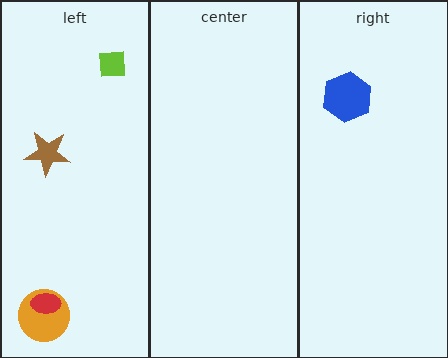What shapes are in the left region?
The orange circle, the red ellipse, the brown star, the lime square.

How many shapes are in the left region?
4.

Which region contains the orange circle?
The left region.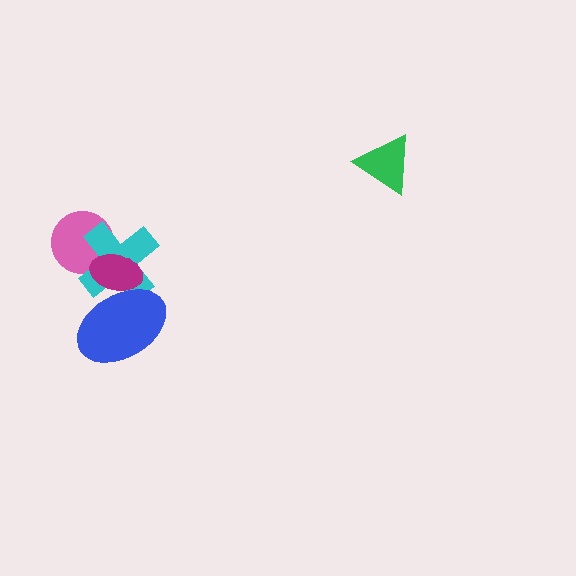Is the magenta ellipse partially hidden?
Yes, it is partially covered by another shape.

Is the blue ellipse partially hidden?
No, no other shape covers it.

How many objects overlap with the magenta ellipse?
3 objects overlap with the magenta ellipse.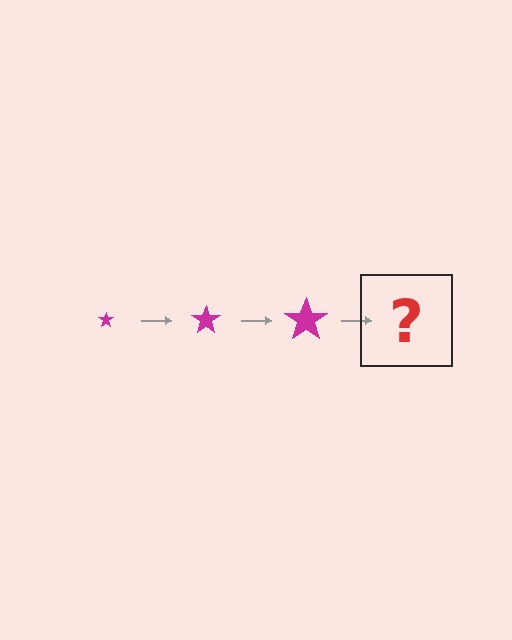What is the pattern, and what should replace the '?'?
The pattern is that the star gets progressively larger each step. The '?' should be a magenta star, larger than the previous one.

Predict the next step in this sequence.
The next step is a magenta star, larger than the previous one.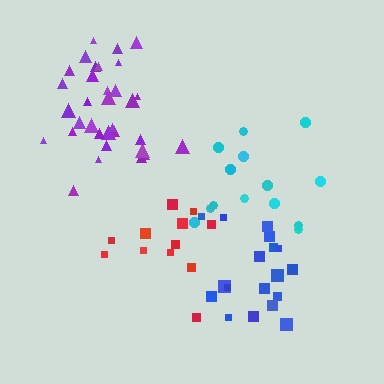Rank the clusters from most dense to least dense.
purple, blue, red, cyan.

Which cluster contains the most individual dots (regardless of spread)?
Purple (34).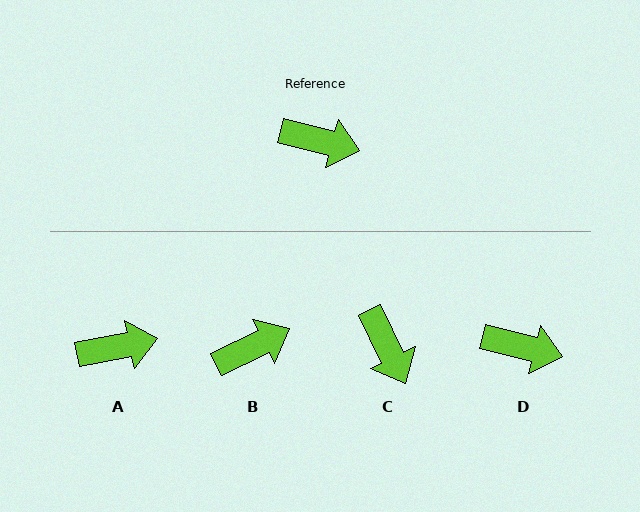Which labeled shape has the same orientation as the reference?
D.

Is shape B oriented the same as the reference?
No, it is off by about 41 degrees.